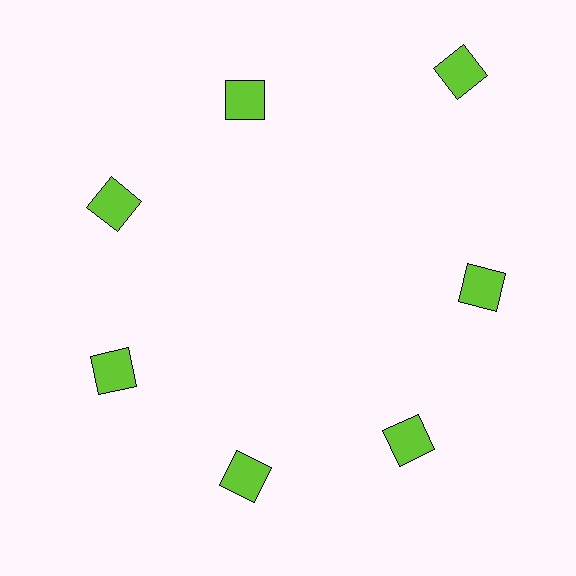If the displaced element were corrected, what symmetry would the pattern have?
It would have 7-fold rotational symmetry — the pattern would map onto itself every 51 degrees.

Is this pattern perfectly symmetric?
No. The 7 lime squares are arranged in a ring, but one element near the 1 o'clock position is pushed outward from the center, breaking the 7-fold rotational symmetry.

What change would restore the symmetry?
The symmetry would be restored by moving it inward, back onto the ring so that all 7 squares sit at equal angles and equal distance from the center.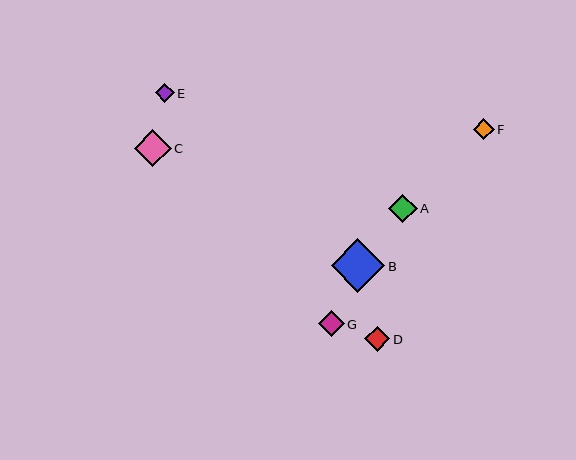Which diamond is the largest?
Diamond B is the largest with a size of approximately 54 pixels.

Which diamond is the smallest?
Diamond E is the smallest with a size of approximately 19 pixels.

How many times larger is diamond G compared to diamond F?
Diamond G is approximately 1.2 times the size of diamond F.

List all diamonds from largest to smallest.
From largest to smallest: B, C, A, G, D, F, E.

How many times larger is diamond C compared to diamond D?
Diamond C is approximately 1.5 times the size of diamond D.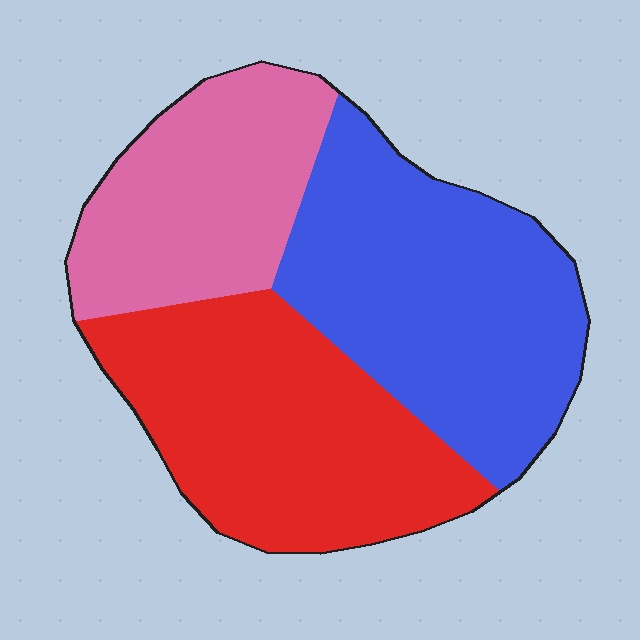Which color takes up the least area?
Pink, at roughly 25%.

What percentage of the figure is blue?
Blue covers about 40% of the figure.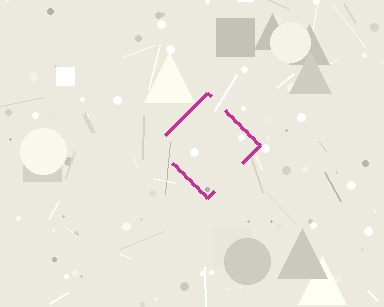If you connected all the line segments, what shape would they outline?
They would outline a diamond.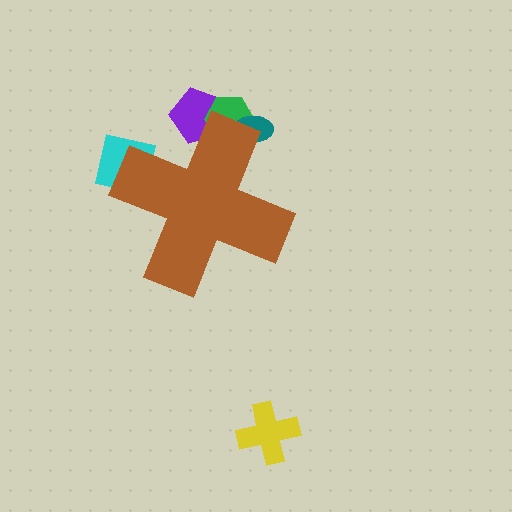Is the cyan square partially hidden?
Yes, the cyan square is partially hidden behind the brown cross.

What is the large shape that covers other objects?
A brown cross.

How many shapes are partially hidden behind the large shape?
4 shapes are partially hidden.